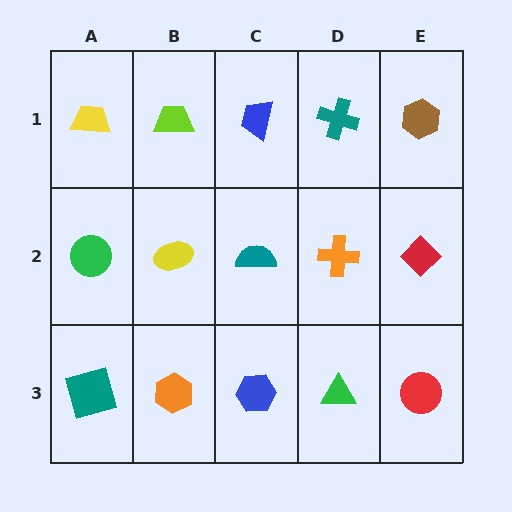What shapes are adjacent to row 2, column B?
A lime trapezoid (row 1, column B), an orange hexagon (row 3, column B), a green circle (row 2, column A), a teal semicircle (row 2, column C).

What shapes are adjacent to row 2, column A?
A yellow trapezoid (row 1, column A), a teal square (row 3, column A), a yellow ellipse (row 2, column B).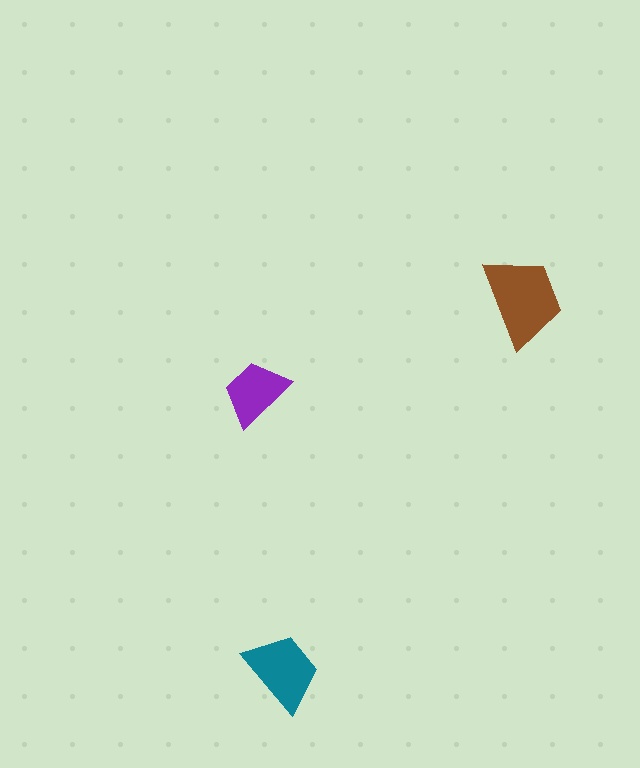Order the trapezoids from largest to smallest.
the brown one, the teal one, the purple one.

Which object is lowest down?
The teal trapezoid is bottommost.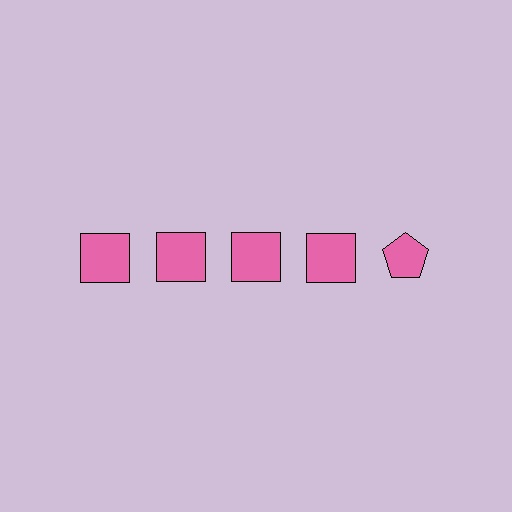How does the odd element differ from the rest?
It has a different shape: pentagon instead of square.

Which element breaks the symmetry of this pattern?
The pink pentagon in the top row, rightmost column breaks the symmetry. All other shapes are pink squares.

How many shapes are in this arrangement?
There are 5 shapes arranged in a grid pattern.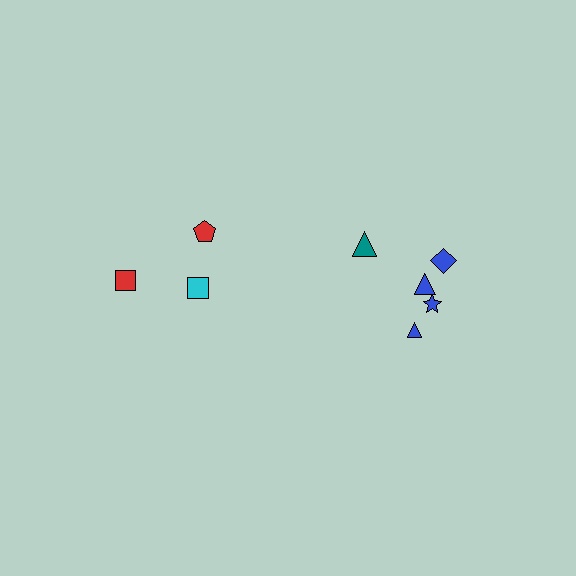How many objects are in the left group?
There are 3 objects.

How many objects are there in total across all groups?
There are 8 objects.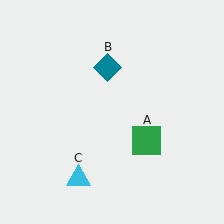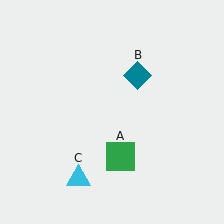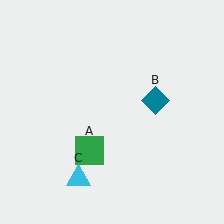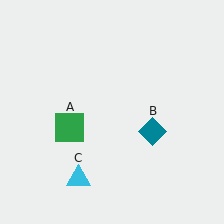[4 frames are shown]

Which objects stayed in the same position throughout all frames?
Cyan triangle (object C) remained stationary.